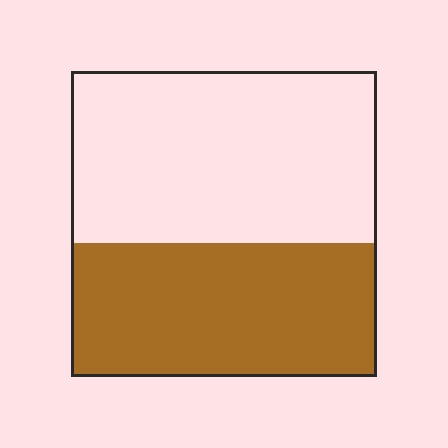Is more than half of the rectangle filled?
No.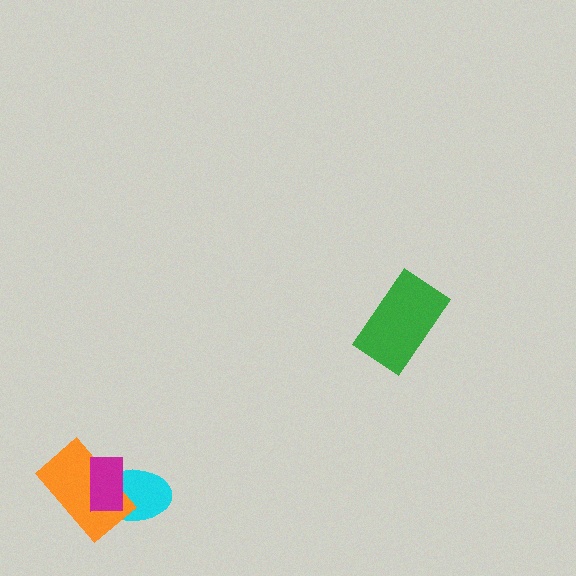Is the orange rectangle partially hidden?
Yes, it is partially covered by another shape.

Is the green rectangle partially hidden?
No, no other shape covers it.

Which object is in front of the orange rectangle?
The magenta rectangle is in front of the orange rectangle.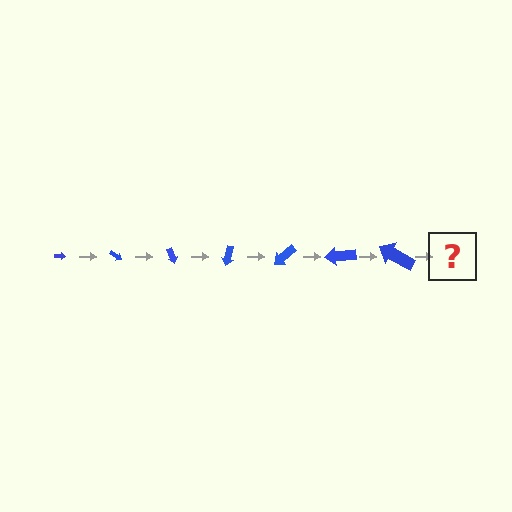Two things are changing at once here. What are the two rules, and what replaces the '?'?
The two rules are that the arrow grows larger each step and it rotates 35 degrees each step. The '?' should be an arrow, larger than the previous one and rotated 245 degrees from the start.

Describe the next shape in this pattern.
It should be an arrow, larger than the previous one and rotated 245 degrees from the start.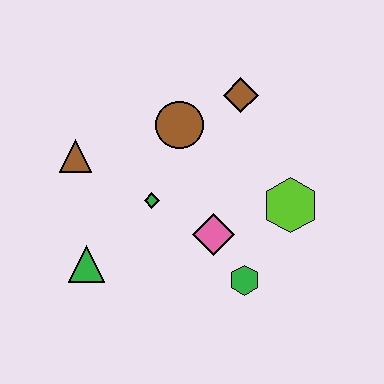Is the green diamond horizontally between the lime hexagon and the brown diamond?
No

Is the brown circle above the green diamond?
Yes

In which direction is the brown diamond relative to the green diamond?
The brown diamond is above the green diamond.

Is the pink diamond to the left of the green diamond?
No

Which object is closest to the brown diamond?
The brown circle is closest to the brown diamond.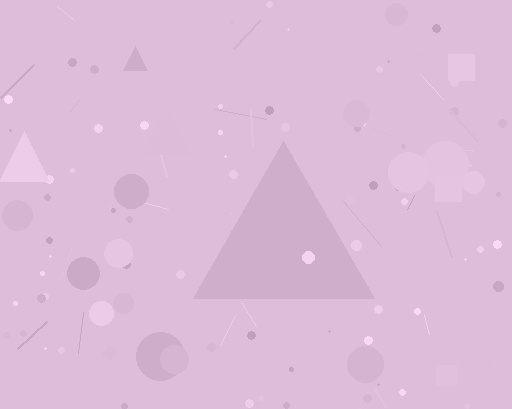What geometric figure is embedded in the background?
A triangle is embedded in the background.